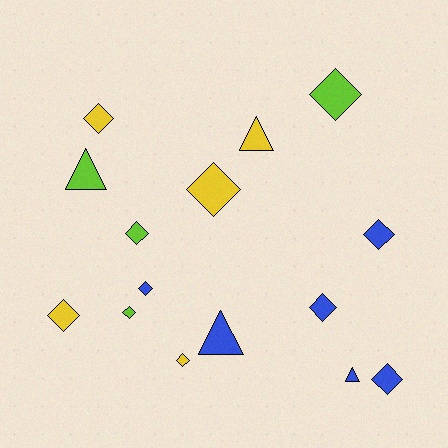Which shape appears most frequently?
Diamond, with 11 objects.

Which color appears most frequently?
Blue, with 6 objects.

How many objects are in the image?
There are 15 objects.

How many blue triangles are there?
There are 2 blue triangles.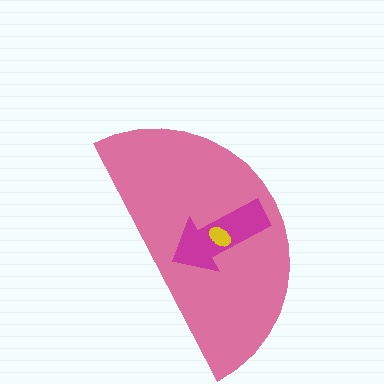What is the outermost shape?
The pink semicircle.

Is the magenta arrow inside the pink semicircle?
Yes.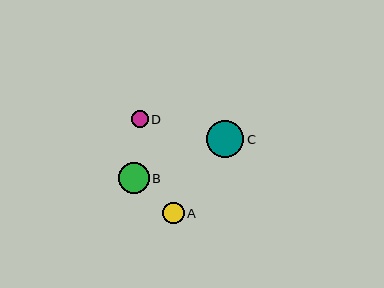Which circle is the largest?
Circle C is the largest with a size of approximately 37 pixels.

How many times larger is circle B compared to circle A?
Circle B is approximately 1.5 times the size of circle A.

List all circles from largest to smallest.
From largest to smallest: C, B, A, D.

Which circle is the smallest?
Circle D is the smallest with a size of approximately 17 pixels.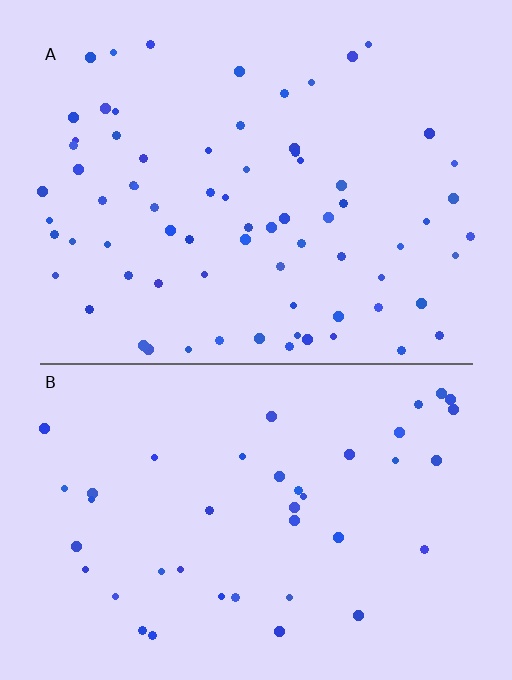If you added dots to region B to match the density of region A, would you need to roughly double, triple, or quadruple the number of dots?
Approximately double.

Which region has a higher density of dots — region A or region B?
A (the top).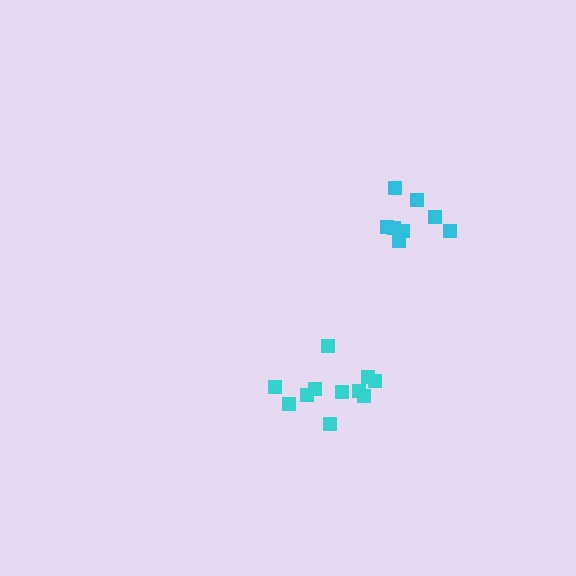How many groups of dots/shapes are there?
There are 2 groups.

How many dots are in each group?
Group 1: 8 dots, Group 2: 11 dots (19 total).